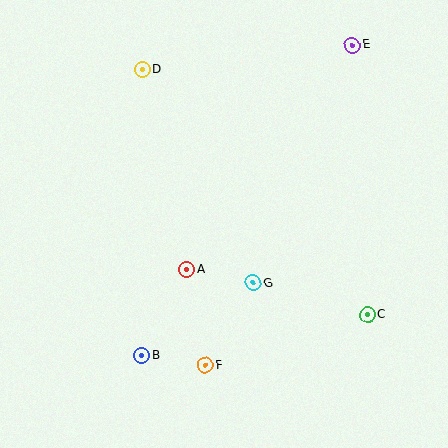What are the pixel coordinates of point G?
Point G is at (253, 283).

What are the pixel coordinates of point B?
Point B is at (142, 355).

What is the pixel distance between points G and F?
The distance between G and F is 95 pixels.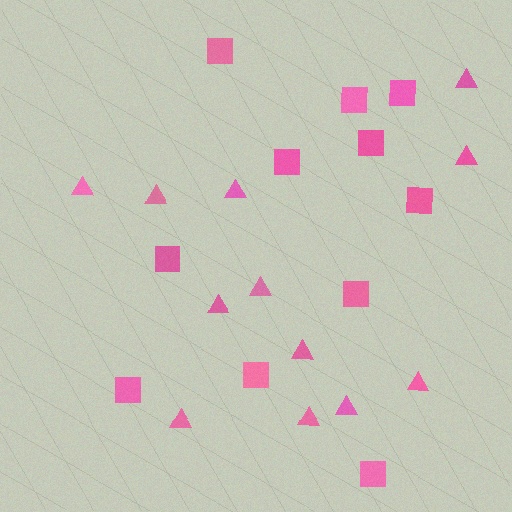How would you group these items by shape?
There are 2 groups: one group of triangles (12) and one group of squares (11).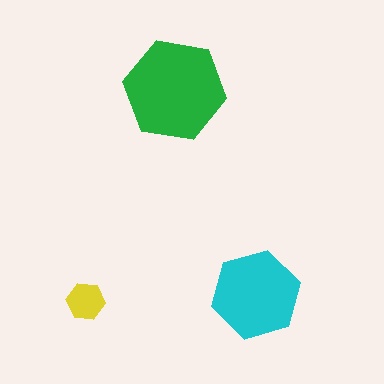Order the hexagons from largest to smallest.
the green one, the cyan one, the yellow one.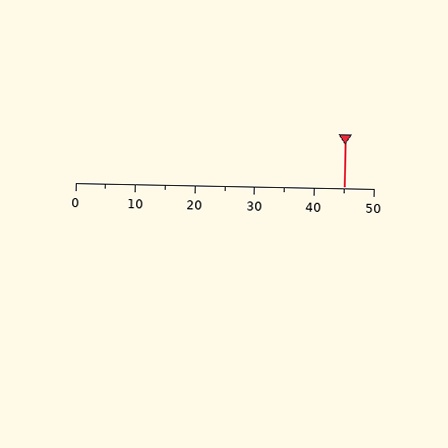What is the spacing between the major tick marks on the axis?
The major ticks are spaced 10 apart.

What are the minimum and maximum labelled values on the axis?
The axis runs from 0 to 50.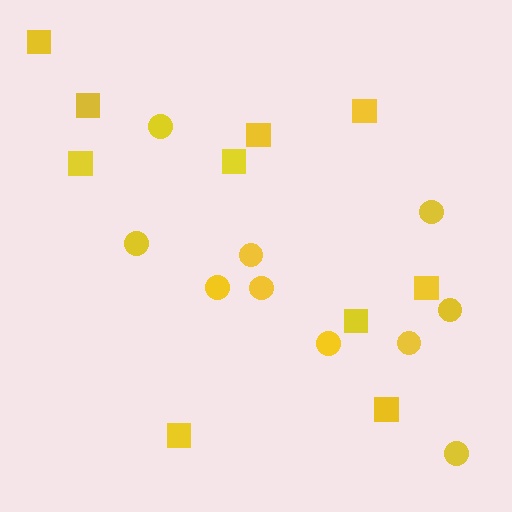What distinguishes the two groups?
There are 2 groups: one group of squares (10) and one group of circles (10).